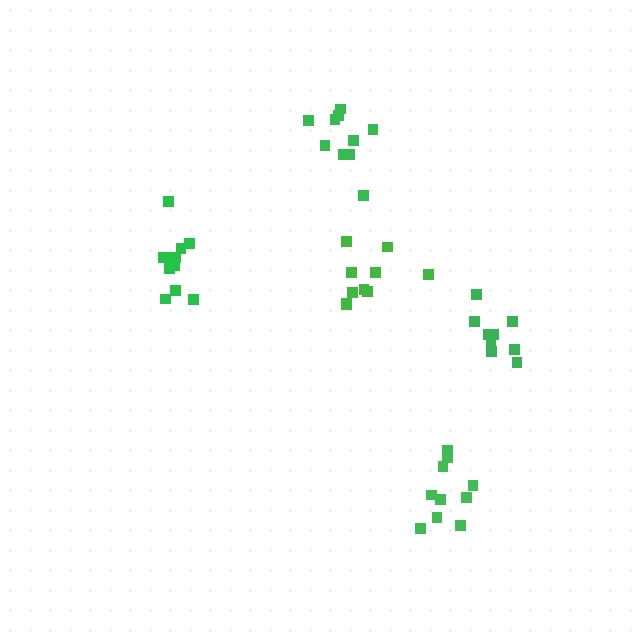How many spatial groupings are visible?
There are 5 spatial groupings.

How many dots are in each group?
Group 1: 10 dots, Group 2: 11 dots, Group 3: 9 dots, Group 4: 10 dots, Group 5: 10 dots (50 total).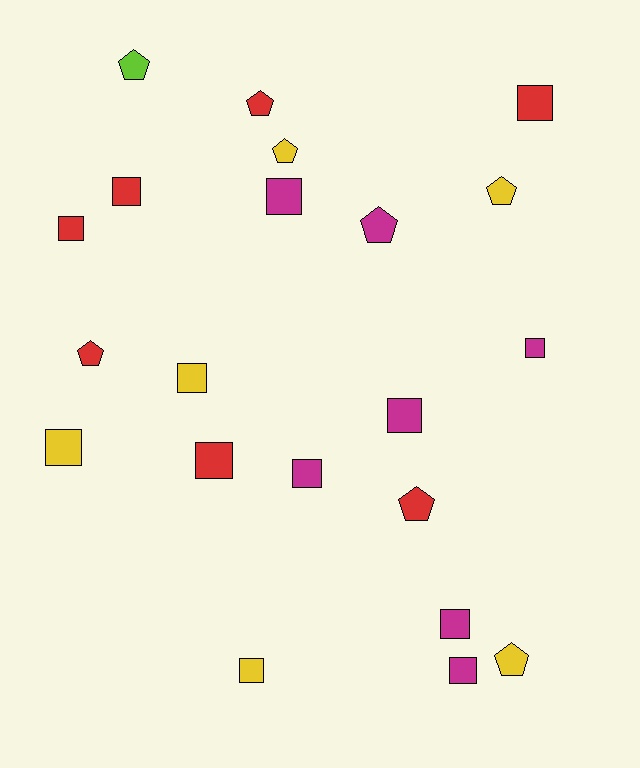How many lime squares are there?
There are no lime squares.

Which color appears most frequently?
Red, with 7 objects.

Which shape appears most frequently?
Square, with 13 objects.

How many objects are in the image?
There are 21 objects.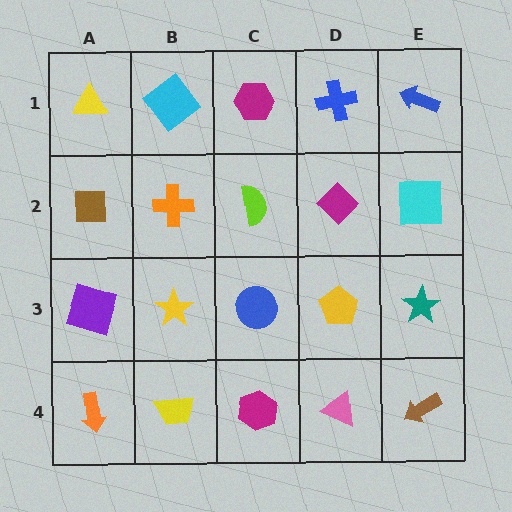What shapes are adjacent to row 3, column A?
A brown square (row 2, column A), an orange arrow (row 4, column A), a yellow star (row 3, column B).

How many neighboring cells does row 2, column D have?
4.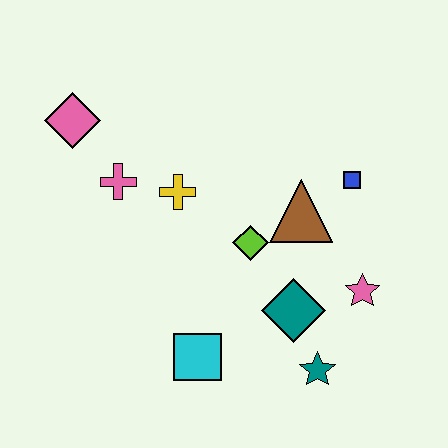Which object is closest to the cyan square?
The teal diamond is closest to the cyan square.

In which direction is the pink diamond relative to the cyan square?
The pink diamond is above the cyan square.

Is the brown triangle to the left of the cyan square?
No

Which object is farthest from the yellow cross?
The teal star is farthest from the yellow cross.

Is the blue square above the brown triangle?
Yes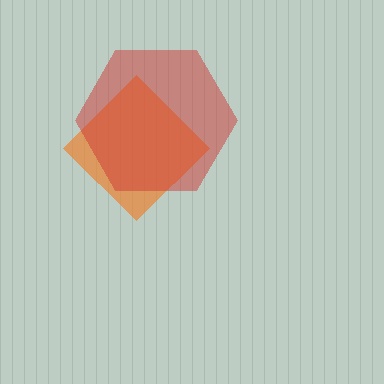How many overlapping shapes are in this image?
There are 2 overlapping shapes in the image.